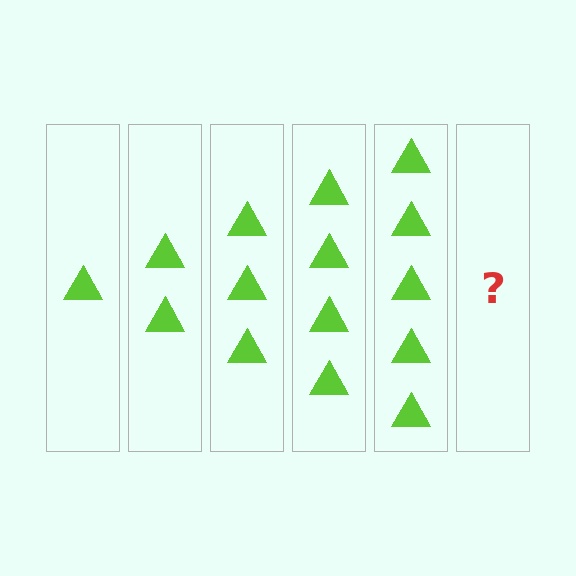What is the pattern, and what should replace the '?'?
The pattern is that each step adds one more triangle. The '?' should be 6 triangles.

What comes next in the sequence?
The next element should be 6 triangles.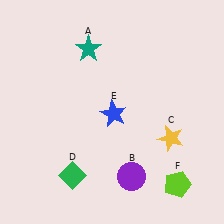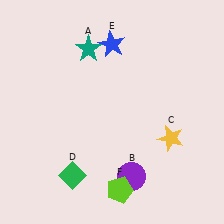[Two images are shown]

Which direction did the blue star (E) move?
The blue star (E) moved up.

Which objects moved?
The objects that moved are: the blue star (E), the lime pentagon (F).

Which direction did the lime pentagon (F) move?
The lime pentagon (F) moved left.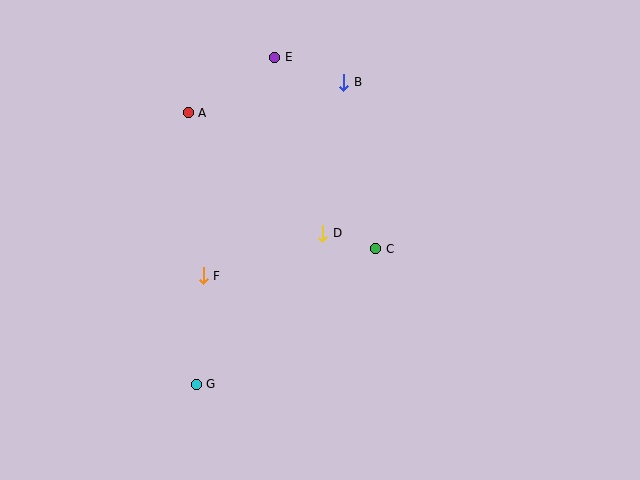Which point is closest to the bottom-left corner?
Point G is closest to the bottom-left corner.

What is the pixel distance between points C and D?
The distance between C and D is 55 pixels.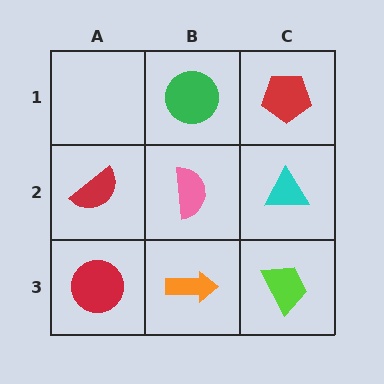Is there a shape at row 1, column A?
No, that cell is empty.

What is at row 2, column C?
A cyan triangle.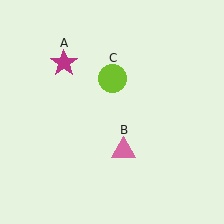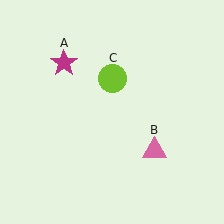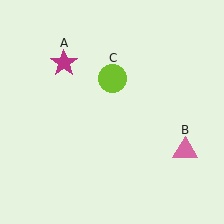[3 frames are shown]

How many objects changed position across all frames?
1 object changed position: pink triangle (object B).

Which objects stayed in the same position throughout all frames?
Magenta star (object A) and lime circle (object C) remained stationary.